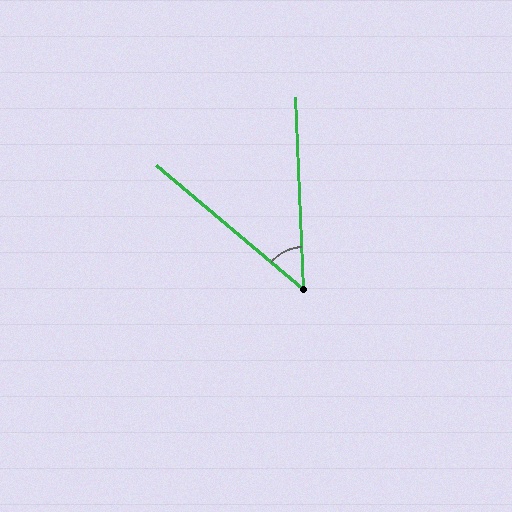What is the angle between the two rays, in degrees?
Approximately 47 degrees.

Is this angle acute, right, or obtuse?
It is acute.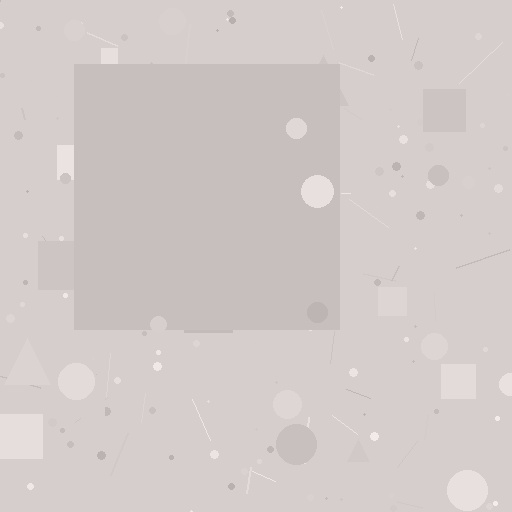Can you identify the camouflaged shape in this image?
The camouflaged shape is a square.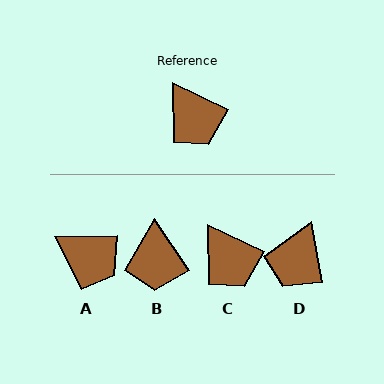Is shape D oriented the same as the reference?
No, it is off by about 55 degrees.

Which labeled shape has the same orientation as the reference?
C.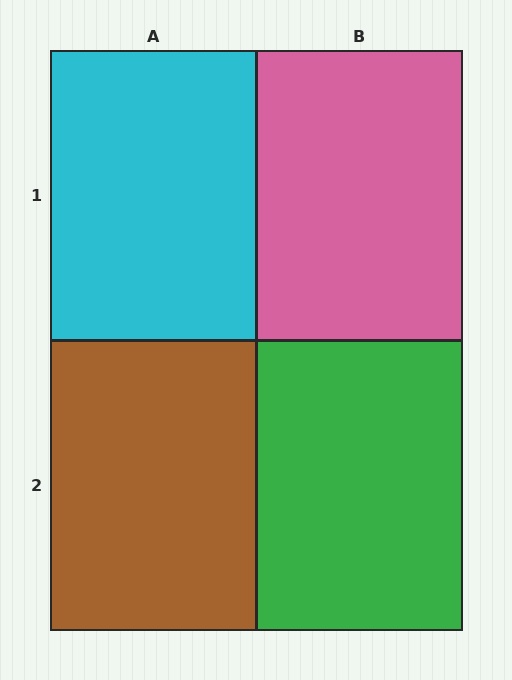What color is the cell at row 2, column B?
Green.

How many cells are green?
1 cell is green.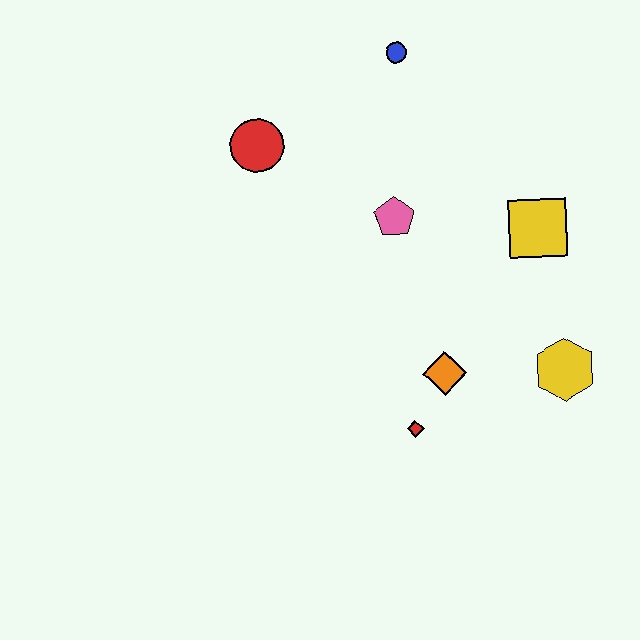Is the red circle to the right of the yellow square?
No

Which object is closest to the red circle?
The pink pentagon is closest to the red circle.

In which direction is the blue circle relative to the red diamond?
The blue circle is above the red diamond.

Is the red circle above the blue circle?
No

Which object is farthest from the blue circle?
The red diamond is farthest from the blue circle.